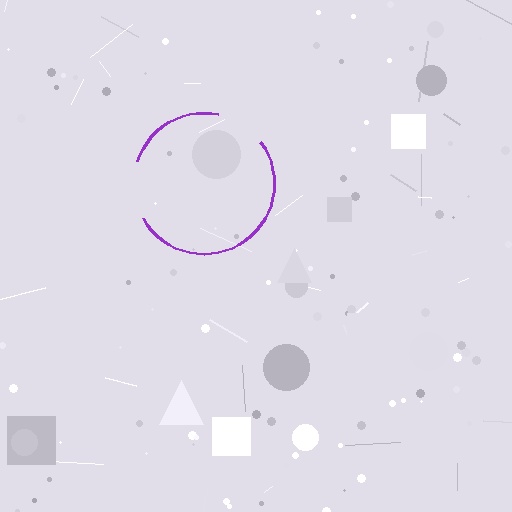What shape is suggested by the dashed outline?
The dashed outline suggests a circle.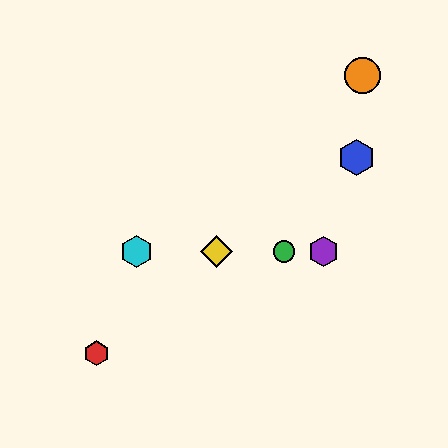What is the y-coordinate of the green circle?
The green circle is at y≈252.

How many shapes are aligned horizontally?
4 shapes (the green circle, the yellow diamond, the purple hexagon, the cyan hexagon) are aligned horizontally.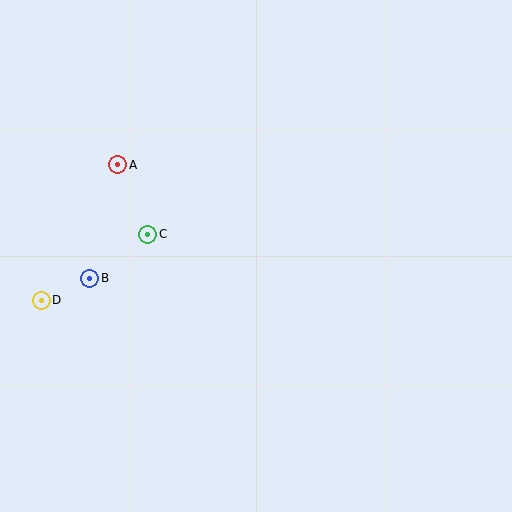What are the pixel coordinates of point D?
Point D is at (41, 300).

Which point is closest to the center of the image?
Point C at (148, 234) is closest to the center.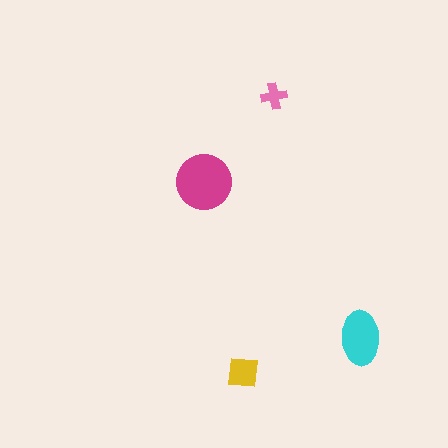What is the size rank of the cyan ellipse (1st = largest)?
2nd.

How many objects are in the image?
There are 4 objects in the image.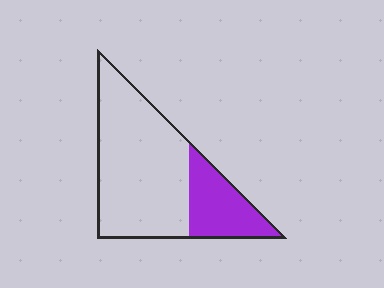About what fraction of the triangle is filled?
About one quarter (1/4).